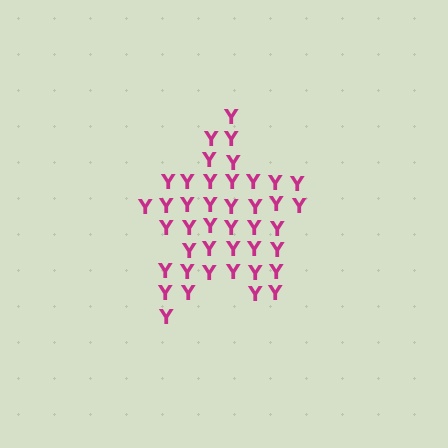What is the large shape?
The large shape is a star.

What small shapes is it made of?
It is made of small letter Y's.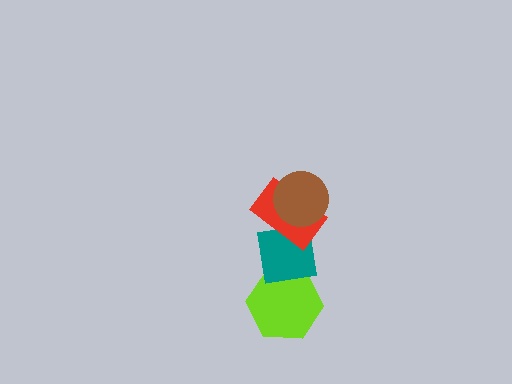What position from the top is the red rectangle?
The red rectangle is 2nd from the top.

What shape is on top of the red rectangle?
The brown circle is on top of the red rectangle.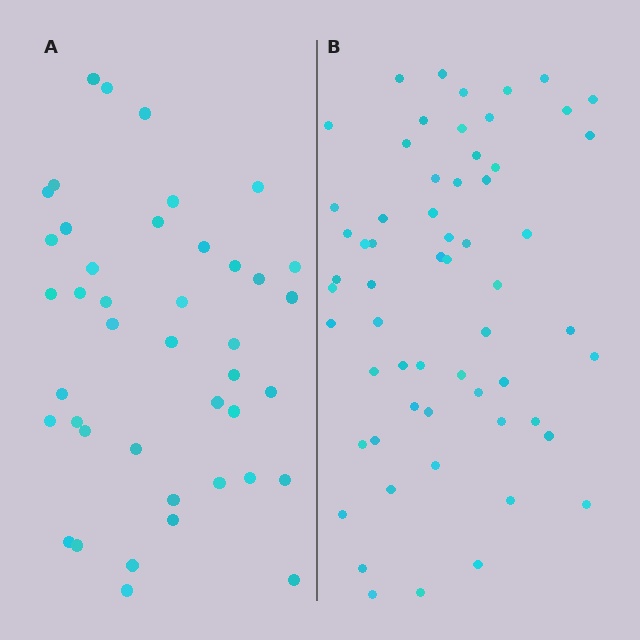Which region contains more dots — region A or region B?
Region B (the right region) has more dots.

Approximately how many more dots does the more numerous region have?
Region B has approximately 20 more dots than region A.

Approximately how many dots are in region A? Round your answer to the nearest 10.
About 40 dots. (The exact count is 42, which rounds to 40.)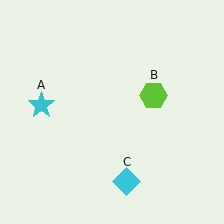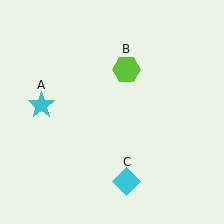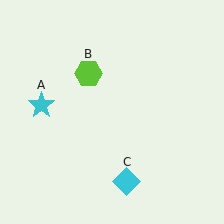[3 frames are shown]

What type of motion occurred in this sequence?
The lime hexagon (object B) rotated counterclockwise around the center of the scene.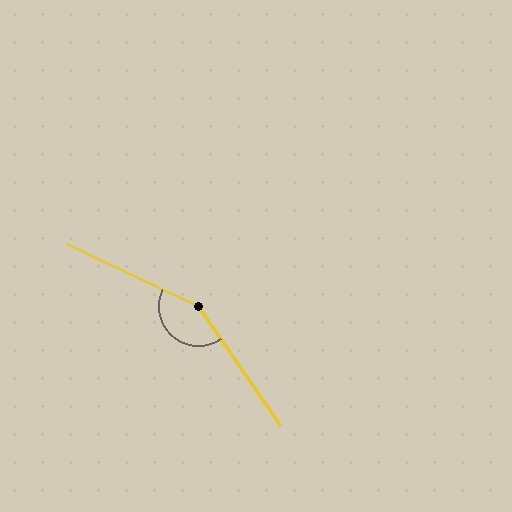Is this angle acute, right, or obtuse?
It is obtuse.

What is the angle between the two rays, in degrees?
Approximately 150 degrees.